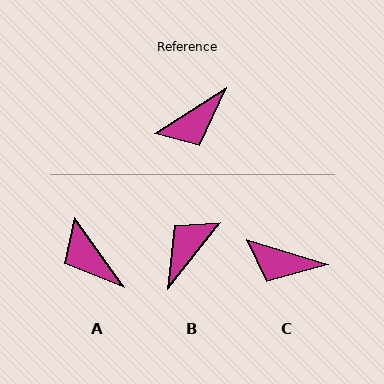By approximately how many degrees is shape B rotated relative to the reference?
Approximately 161 degrees clockwise.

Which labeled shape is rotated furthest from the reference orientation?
B, about 161 degrees away.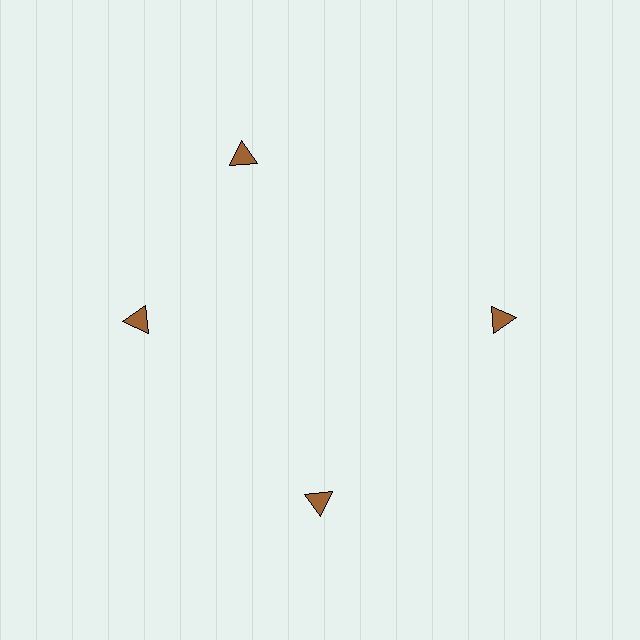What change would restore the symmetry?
The symmetry would be restored by rotating it back into even spacing with its neighbors so that all 4 triangles sit at equal angles and equal distance from the center.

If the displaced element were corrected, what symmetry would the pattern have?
It would have 4-fold rotational symmetry — the pattern would map onto itself every 90 degrees.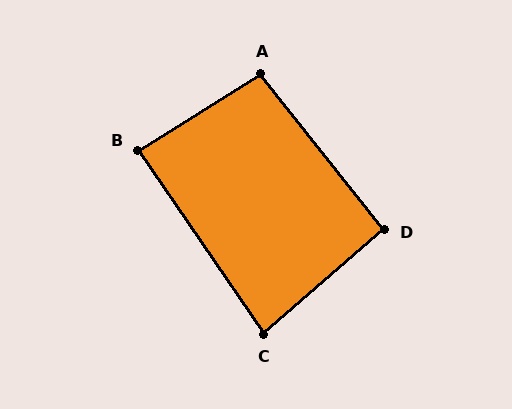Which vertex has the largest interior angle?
A, at approximately 97 degrees.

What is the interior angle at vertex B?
Approximately 87 degrees (approximately right).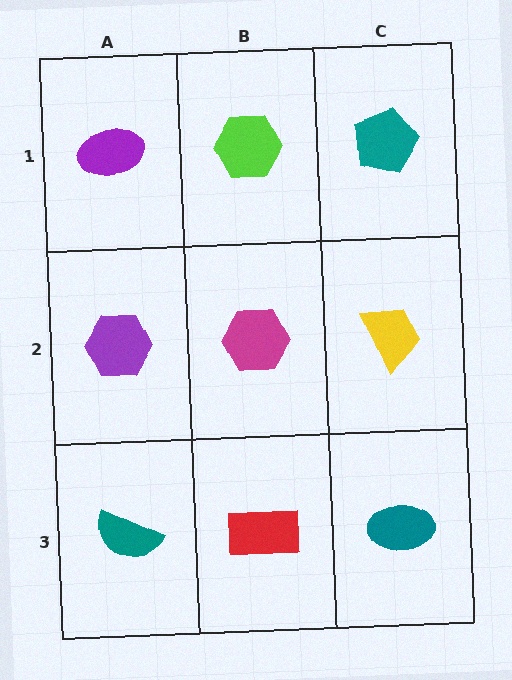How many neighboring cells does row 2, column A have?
3.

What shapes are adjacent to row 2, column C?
A teal pentagon (row 1, column C), a teal ellipse (row 3, column C), a magenta hexagon (row 2, column B).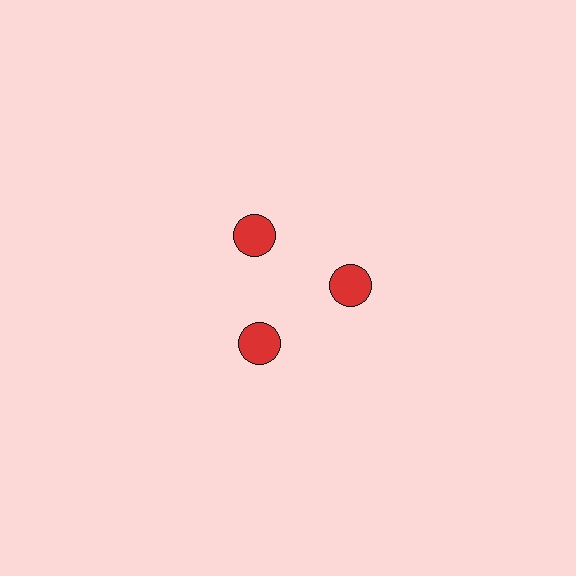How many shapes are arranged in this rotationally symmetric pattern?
There are 3 shapes, arranged in 3 groups of 1.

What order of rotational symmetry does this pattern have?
This pattern has 3-fold rotational symmetry.